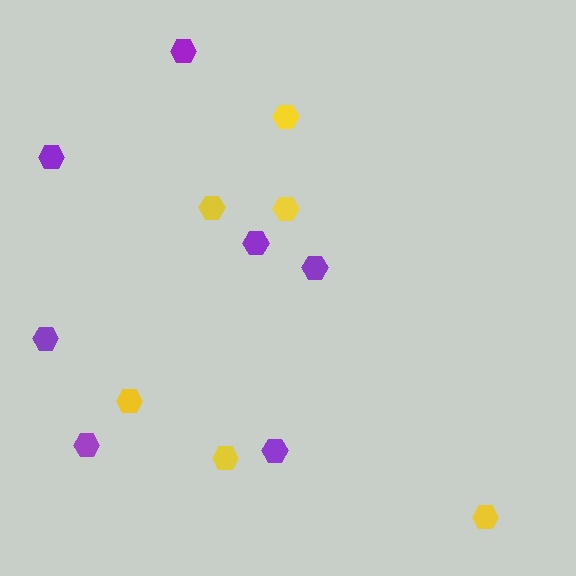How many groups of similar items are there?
There are 2 groups: one group of yellow hexagons (6) and one group of purple hexagons (7).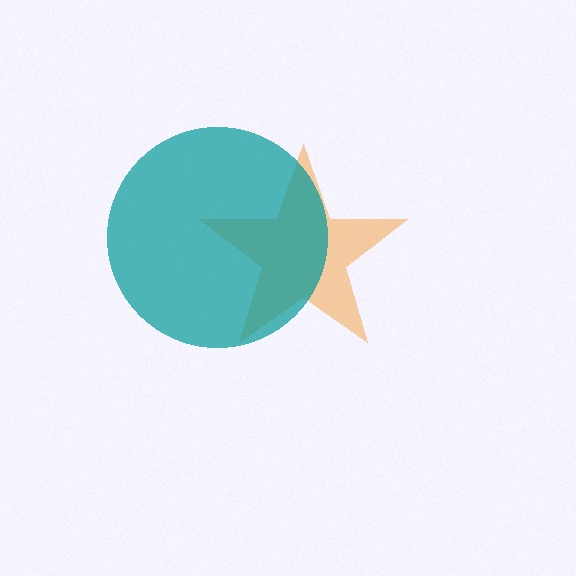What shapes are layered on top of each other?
The layered shapes are: an orange star, a teal circle.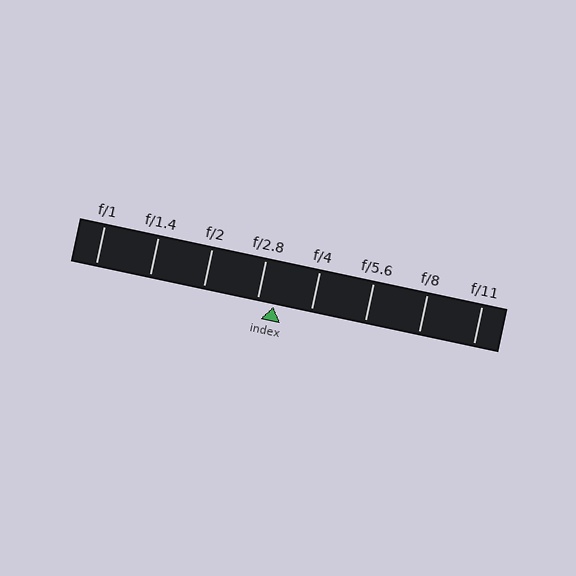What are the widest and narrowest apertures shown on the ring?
The widest aperture shown is f/1 and the narrowest is f/11.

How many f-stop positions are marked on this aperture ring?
There are 8 f-stop positions marked.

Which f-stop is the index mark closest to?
The index mark is closest to f/2.8.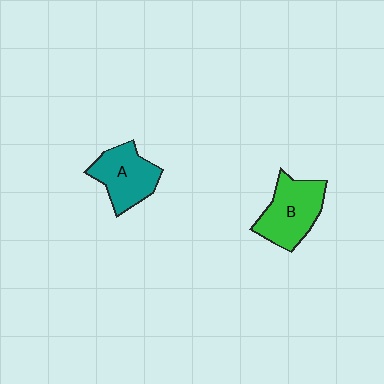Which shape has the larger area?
Shape B (green).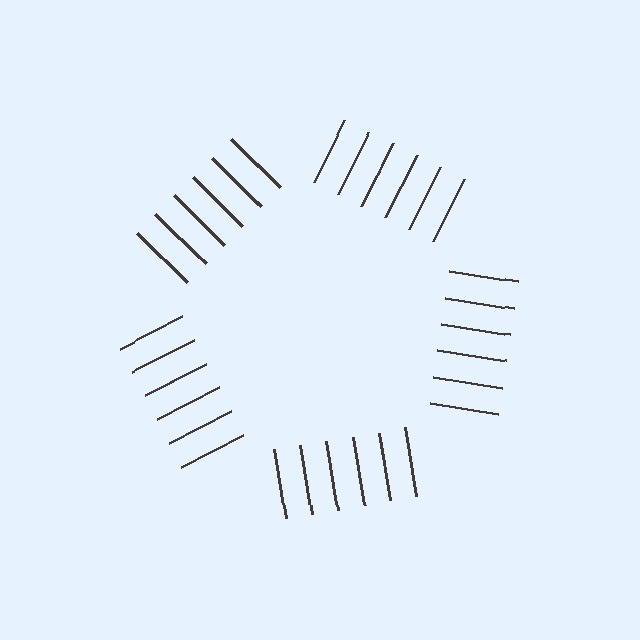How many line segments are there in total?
30 — 6 along each of the 5 edges.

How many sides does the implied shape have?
5 sides — the line-ends trace a pentagon.